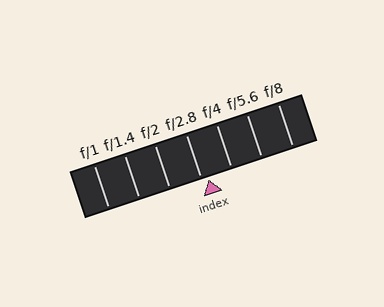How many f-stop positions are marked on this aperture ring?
There are 7 f-stop positions marked.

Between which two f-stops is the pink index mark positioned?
The index mark is between f/2.8 and f/4.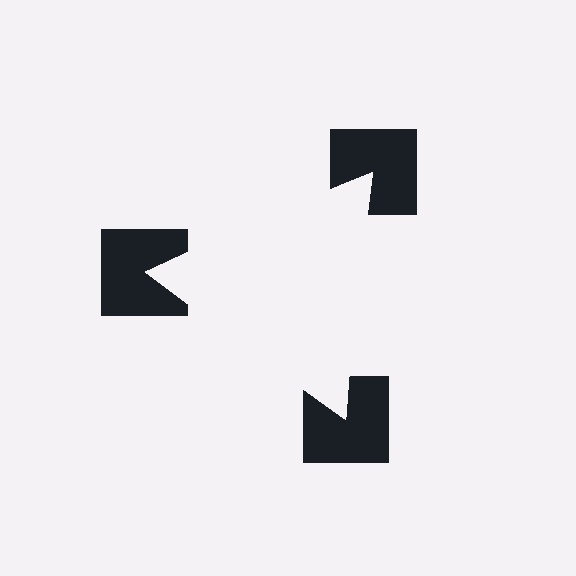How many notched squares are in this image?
There are 3 — one at each vertex of the illusory triangle.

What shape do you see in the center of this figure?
An illusory triangle — its edges are inferred from the aligned wedge cuts in the notched squares, not physically drawn.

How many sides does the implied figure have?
3 sides.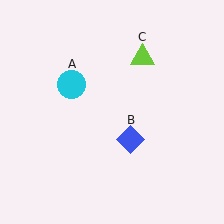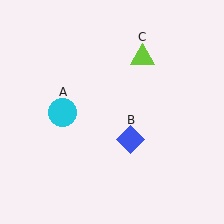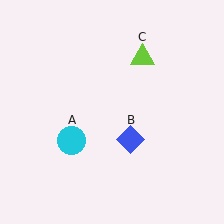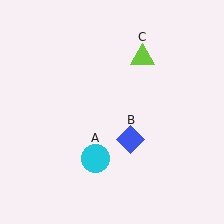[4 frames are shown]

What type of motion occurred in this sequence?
The cyan circle (object A) rotated counterclockwise around the center of the scene.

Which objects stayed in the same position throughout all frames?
Blue diamond (object B) and lime triangle (object C) remained stationary.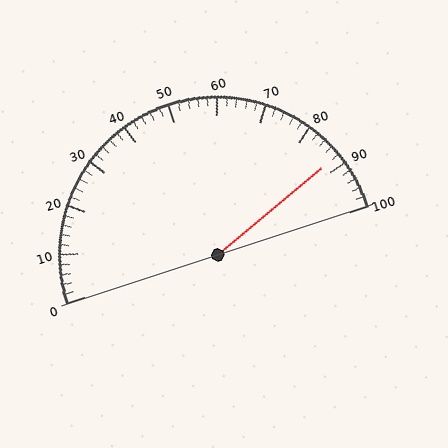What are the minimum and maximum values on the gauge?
The gauge ranges from 0 to 100.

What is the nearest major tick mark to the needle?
The nearest major tick mark is 90.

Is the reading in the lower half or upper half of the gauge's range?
The reading is in the upper half of the range (0 to 100).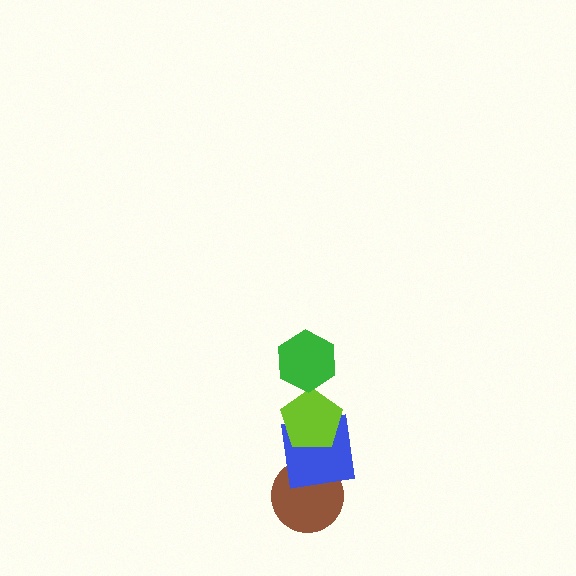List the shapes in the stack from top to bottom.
From top to bottom: the green hexagon, the lime pentagon, the blue square, the brown circle.